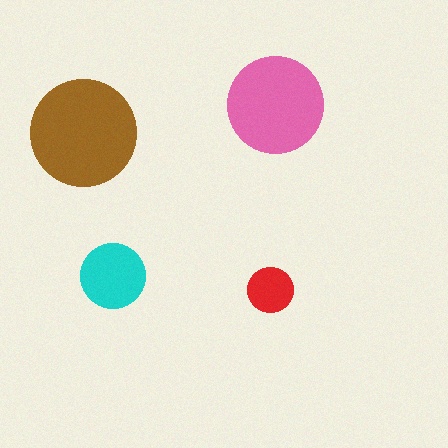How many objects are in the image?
There are 4 objects in the image.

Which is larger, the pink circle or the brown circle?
The brown one.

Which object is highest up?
The pink circle is topmost.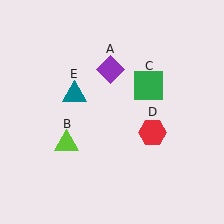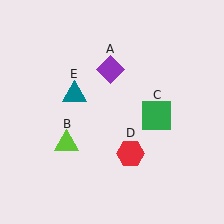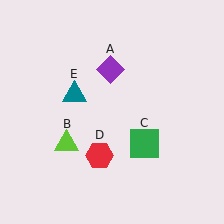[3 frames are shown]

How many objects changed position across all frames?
2 objects changed position: green square (object C), red hexagon (object D).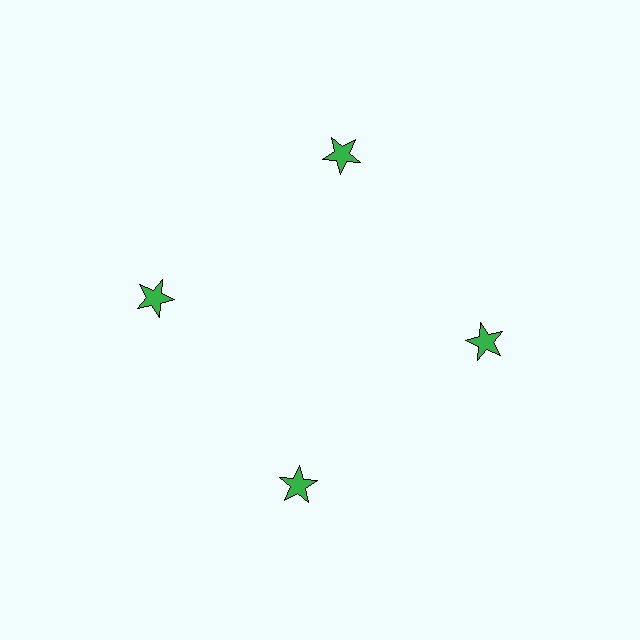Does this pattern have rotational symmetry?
Yes, this pattern has 4-fold rotational symmetry. It looks the same after rotating 90 degrees around the center.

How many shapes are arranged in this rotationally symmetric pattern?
There are 4 shapes, arranged in 4 groups of 1.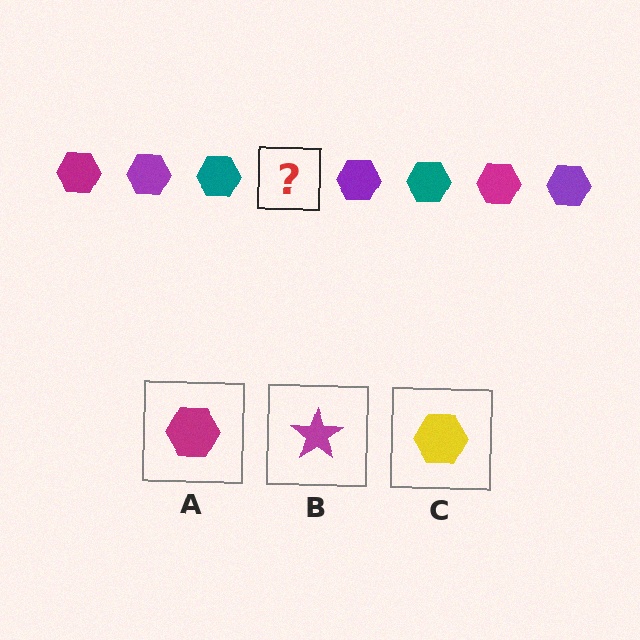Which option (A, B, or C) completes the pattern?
A.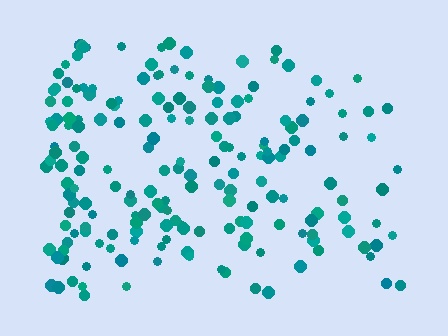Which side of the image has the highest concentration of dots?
The left.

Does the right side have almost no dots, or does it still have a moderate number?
Still a moderate number, just noticeably fewer than the left.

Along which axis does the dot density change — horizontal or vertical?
Horizontal.